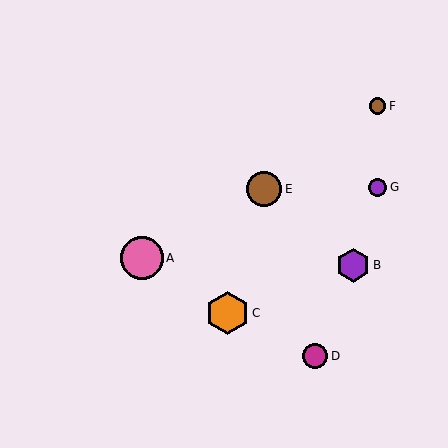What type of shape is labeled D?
Shape D is a magenta circle.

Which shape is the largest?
The orange hexagon (labeled C) is the largest.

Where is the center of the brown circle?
The center of the brown circle is at (264, 189).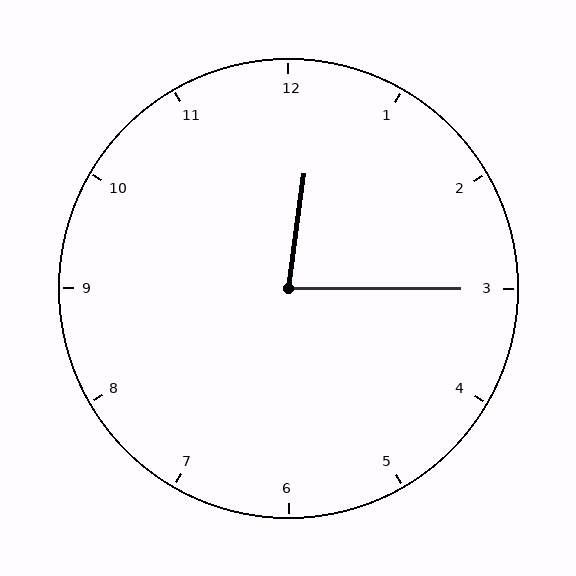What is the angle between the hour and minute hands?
Approximately 82 degrees.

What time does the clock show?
12:15.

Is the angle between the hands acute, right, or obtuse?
It is acute.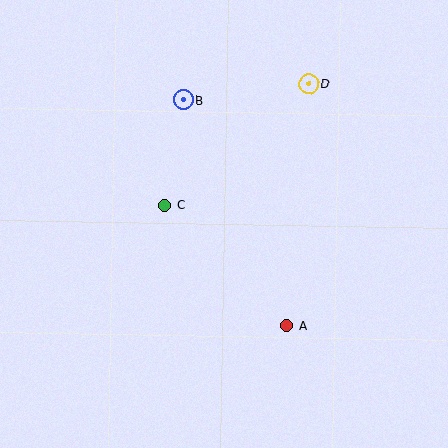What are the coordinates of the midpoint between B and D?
The midpoint between B and D is at (246, 92).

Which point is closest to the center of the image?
Point C at (165, 205) is closest to the center.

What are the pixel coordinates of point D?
Point D is at (309, 84).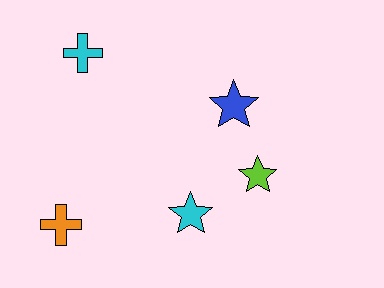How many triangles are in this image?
There are no triangles.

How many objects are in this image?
There are 5 objects.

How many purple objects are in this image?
There are no purple objects.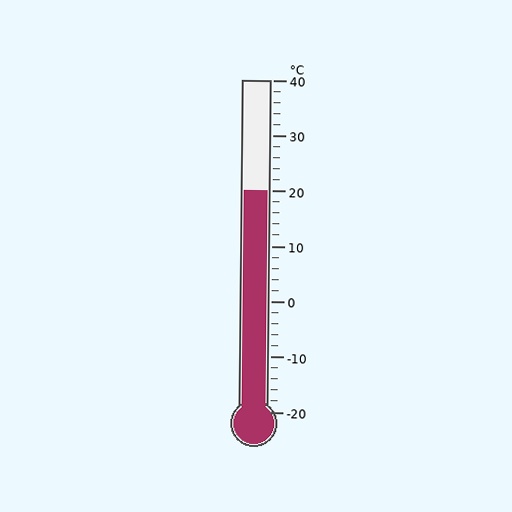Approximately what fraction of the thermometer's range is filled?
The thermometer is filled to approximately 65% of its range.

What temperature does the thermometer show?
The thermometer shows approximately 20°C.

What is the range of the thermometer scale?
The thermometer scale ranges from -20°C to 40°C.